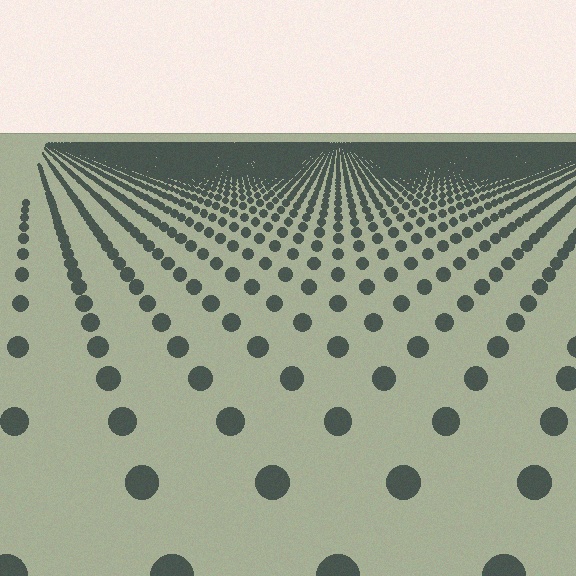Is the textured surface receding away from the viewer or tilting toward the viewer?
The surface is receding away from the viewer. Texture elements get smaller and denser toward the top.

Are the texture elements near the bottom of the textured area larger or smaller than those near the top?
Larger. Near the bottom, elements are closer to the viewer and appear at a bigger on-screen size.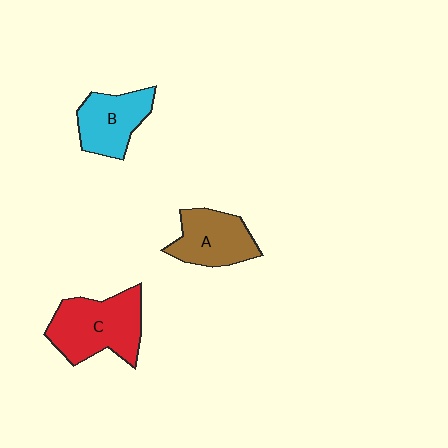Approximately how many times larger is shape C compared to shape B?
Approximately 1.4 times.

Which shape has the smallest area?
Shape B (cyan).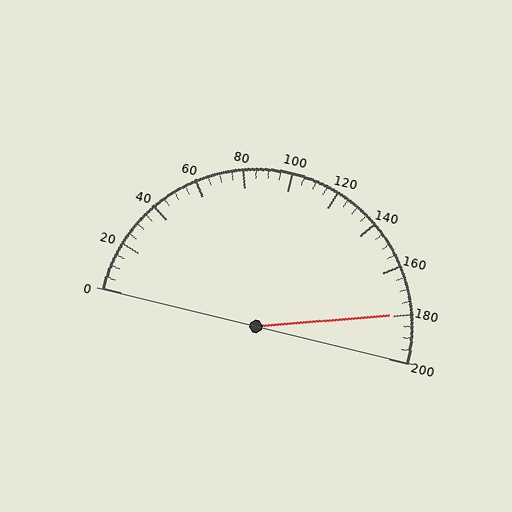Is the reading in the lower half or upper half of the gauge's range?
The reading is in the upper half of the range (0 to 200).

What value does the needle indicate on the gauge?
The needle indicates approximately 180.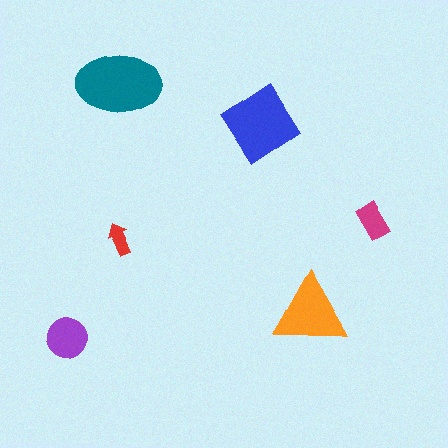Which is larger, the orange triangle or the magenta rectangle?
The orange triangle.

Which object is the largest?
The teal ellipse.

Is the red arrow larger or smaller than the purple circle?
Smaller.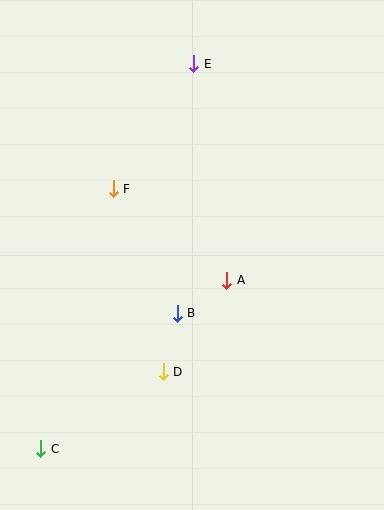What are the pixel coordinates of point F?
Point F is at (113, 189).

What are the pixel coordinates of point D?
Point D is at (163, 372).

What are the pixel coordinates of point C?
Point C is at (41, 449).